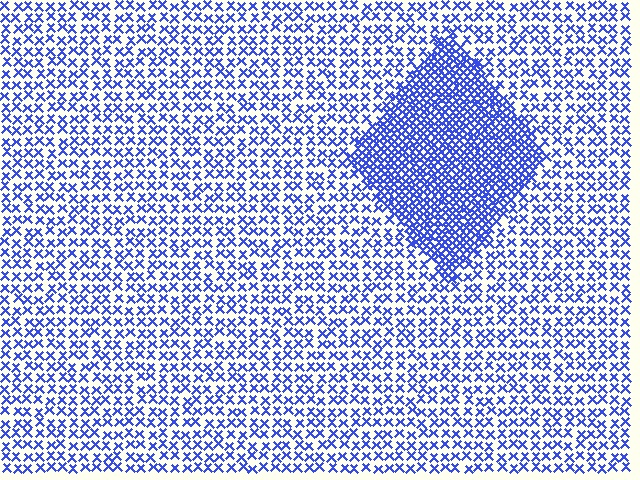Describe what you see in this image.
The image contains small blue elements arranged at two different densities. A diamond-shaped region is visible where the elements are more densely packed than the surrounding area.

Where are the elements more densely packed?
The elements are more densely packed inside the diamond boundary.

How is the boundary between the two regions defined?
The boundary is defined by a change in element density (approximately 2.4x ratio). All elements are the same color, size, and shape.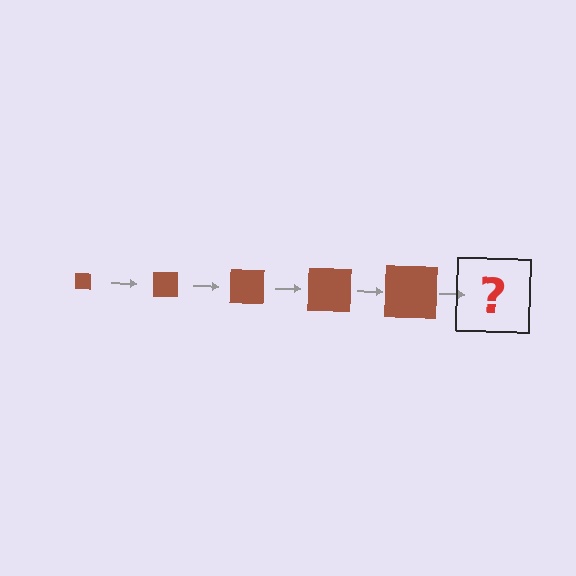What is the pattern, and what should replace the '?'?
The pattern is that the square gets progressively larger each step. The '?' should be a brown square, larger than the previous one.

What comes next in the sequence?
The next element should be a brown square, larger than the previous one.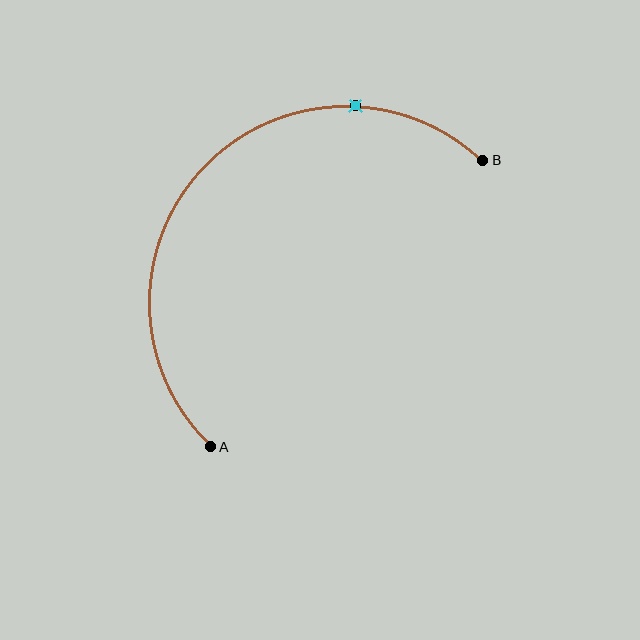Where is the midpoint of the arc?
The arc midpoint is the point on the curve farthest from the straight line joining A and B. It sits above and to the left of that line.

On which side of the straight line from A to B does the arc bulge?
The arc bulges above and to the left of the straight line connecting A and B.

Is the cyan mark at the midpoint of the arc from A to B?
No. The cyan mark lies on the arc but is closer to endpoint B. The arc midpoint would be at the point on the curve equidistant along the arc from both A and B.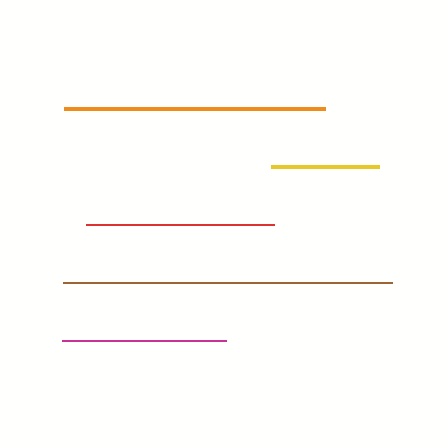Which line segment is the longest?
The brown line is the longest at approximately 330 pixels.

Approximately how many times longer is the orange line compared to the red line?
The orange line is approximately 1.4 times the length of the red line.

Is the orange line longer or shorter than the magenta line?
The orange line is longer than the magenta line.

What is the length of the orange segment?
The orange segment is approximately 261 pixels long.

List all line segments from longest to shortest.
From longest to shortest: brown, orange, red, magenta, yellow.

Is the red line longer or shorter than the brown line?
The brown line is longer than the red line.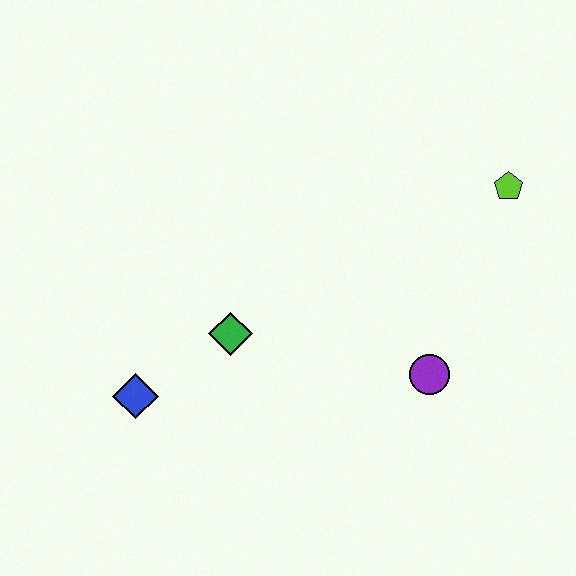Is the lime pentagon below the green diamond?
No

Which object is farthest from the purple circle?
The blue diamond is farthest from the purple circle.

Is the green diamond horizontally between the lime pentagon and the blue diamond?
Yes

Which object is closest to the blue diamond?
The green diamond is closest to the blue diamond.